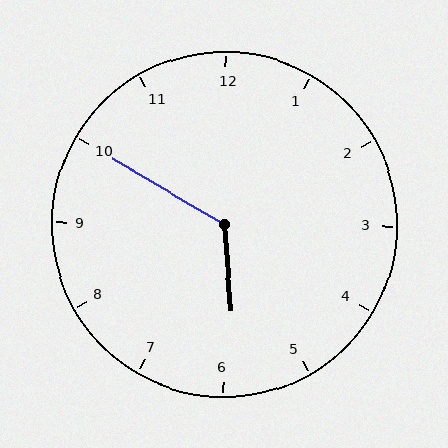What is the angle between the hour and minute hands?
Approximately 125 degrees.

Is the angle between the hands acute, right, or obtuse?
It is obtuse.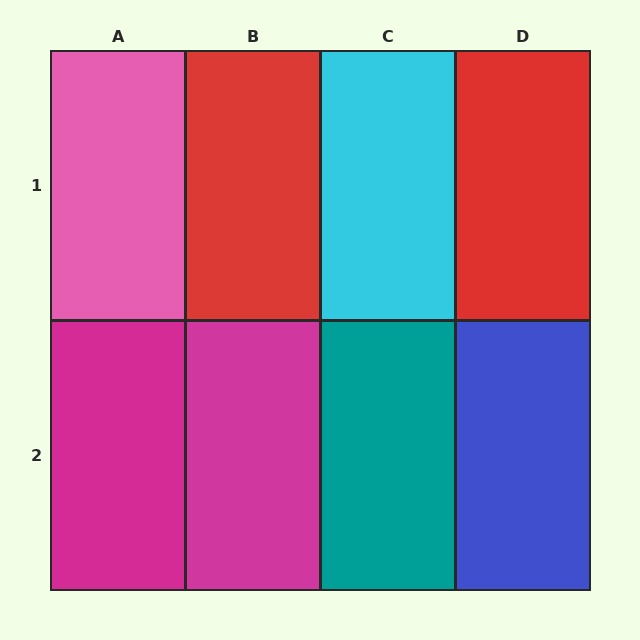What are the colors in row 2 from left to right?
Magenta, magenta, teal, blue.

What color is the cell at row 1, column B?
Red.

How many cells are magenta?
2 cells are magenta.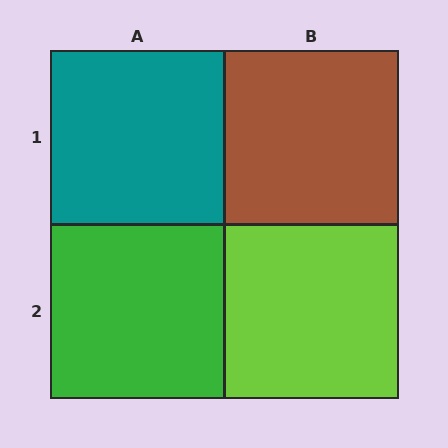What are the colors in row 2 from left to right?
Green, lime.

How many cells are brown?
1 cell is brown.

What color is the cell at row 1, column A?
Teal.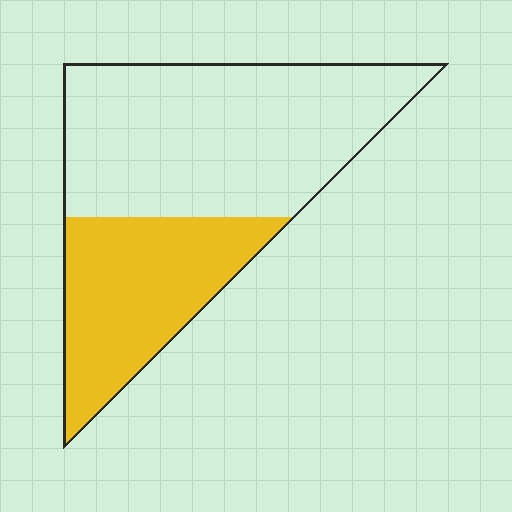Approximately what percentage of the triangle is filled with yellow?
Approximately 35%.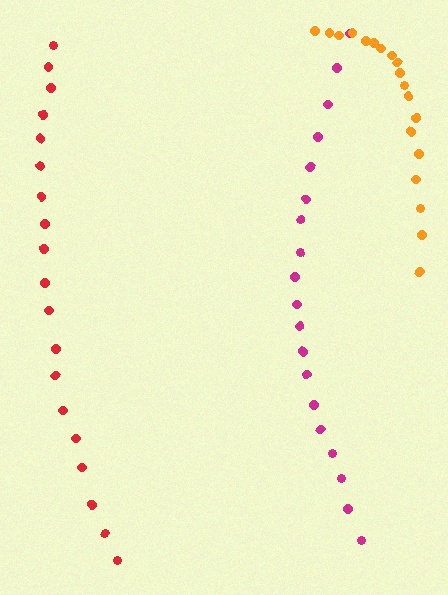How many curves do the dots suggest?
There are 3 distinct paths.